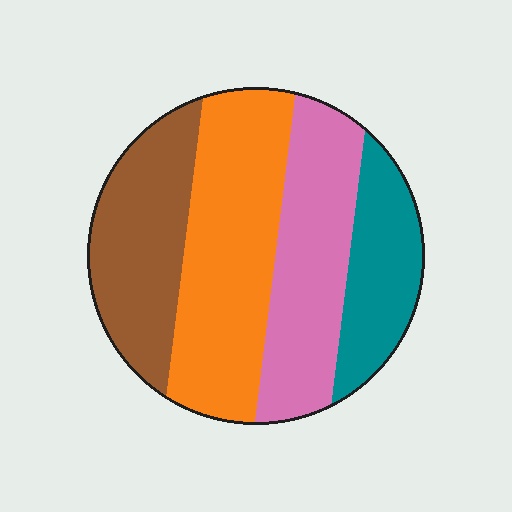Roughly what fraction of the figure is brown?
Brown takes up about one quarter (1/4) of the figure.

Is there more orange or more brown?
Orange.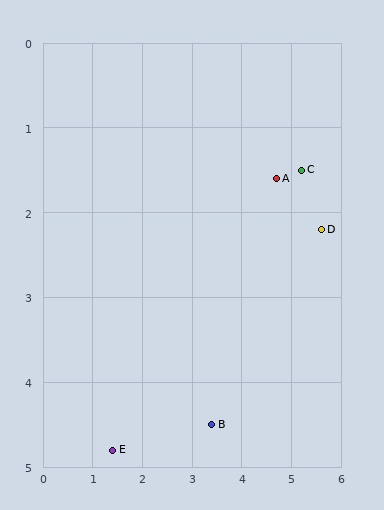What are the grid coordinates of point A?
Point A is at approximately (4.7, 1.6).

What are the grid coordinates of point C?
Point C is at approximately (5.2, 1.5).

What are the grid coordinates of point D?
Point D is at approximately (5.6, 2.2).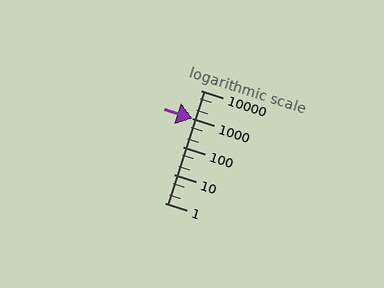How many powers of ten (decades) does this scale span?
The scale spans 4 decades, from 1 to 10000.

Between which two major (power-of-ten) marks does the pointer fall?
The pointer is between 100 and 1000.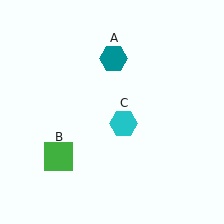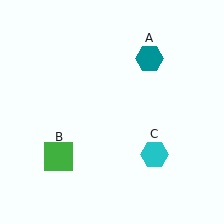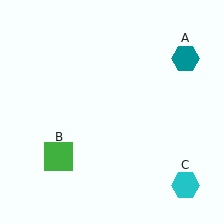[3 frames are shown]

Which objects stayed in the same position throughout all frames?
Green square (object B) remained stationary.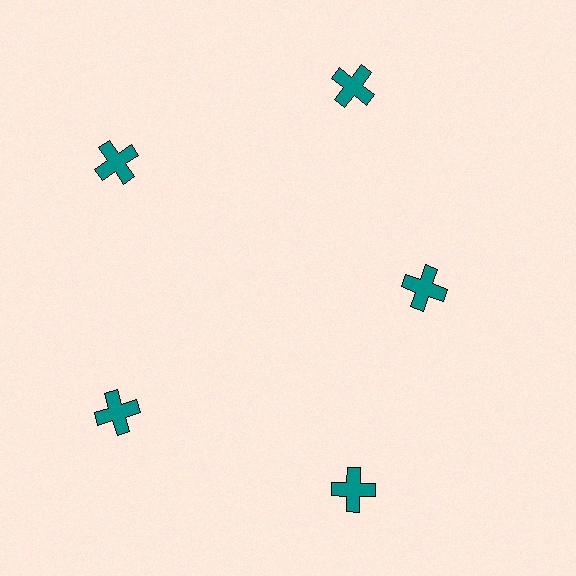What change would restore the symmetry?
The symmetry would be restored by moving it outward, back onto the ring so that all 5 crosses sit at equal angles and equal distance from the center.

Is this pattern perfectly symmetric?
No. The 5 teal crosses are arranged in a ring, but one element near the 3 o'clock position is pulled inward toward the center, breaking the 5-fold rotational symmetry.